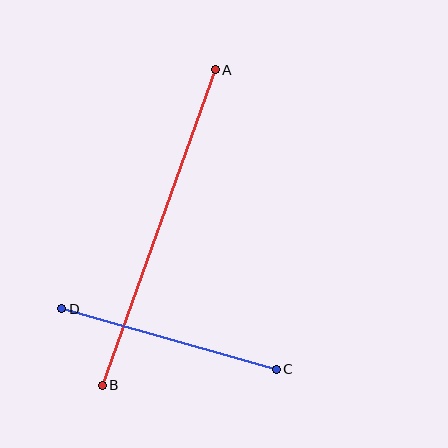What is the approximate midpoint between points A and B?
The midpoint is at approximately (159, 228) pixels.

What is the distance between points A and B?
The distance is approximately 335 pixels.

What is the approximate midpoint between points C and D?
The midpoint is at approximately (169, 339) pixels.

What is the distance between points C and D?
The distance is approximately 223 pixels.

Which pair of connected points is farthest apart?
Points A and B are farthest apart.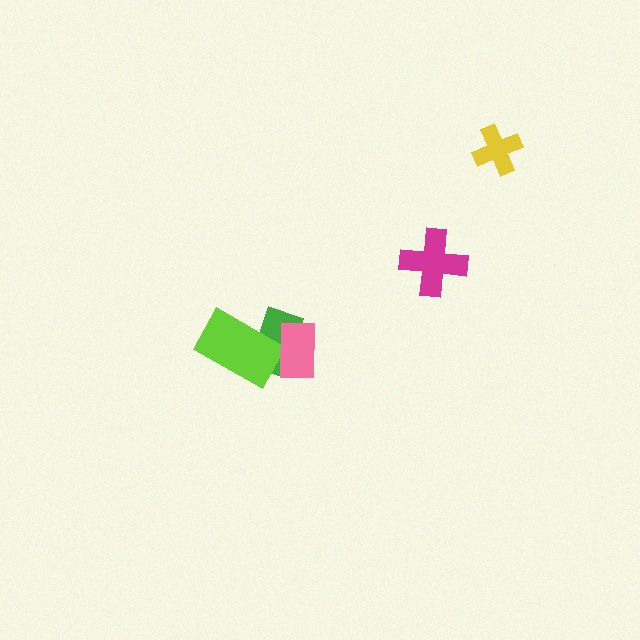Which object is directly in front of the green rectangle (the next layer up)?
The lime rectangle is directly in front of the green rectangle.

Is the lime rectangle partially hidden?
Yes, it is partially covered by another shape.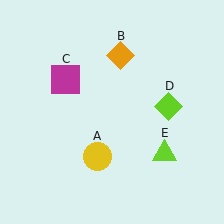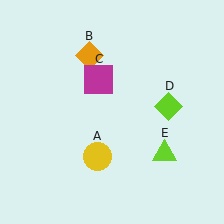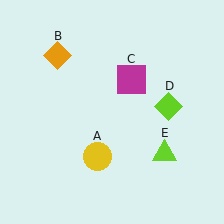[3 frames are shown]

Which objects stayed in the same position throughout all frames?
Yellow circle (object A) and lime diamond (object D) and lime triangle (object E) remained stationary.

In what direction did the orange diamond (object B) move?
The orange diamond (object B) moved left.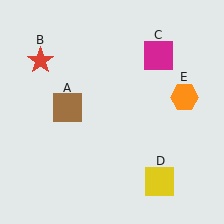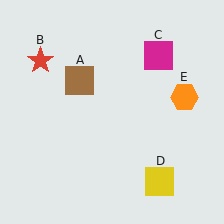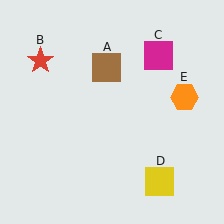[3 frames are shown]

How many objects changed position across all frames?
1 object changed position: brown square (object A).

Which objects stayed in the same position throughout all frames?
Red star (object B) and magenta square (object C) and yellow square (object D) and orange hexagon (object E) remained stationary.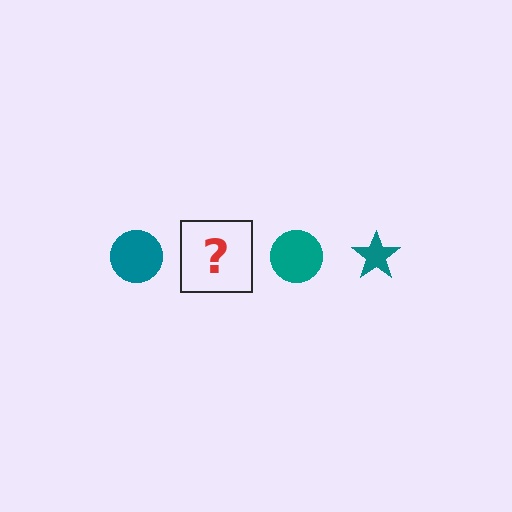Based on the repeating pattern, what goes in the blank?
The blank should be a teal star.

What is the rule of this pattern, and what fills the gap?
The rule is that the pattern cycles through circle, star shapes in teal. The gap should be filled with a teal star.